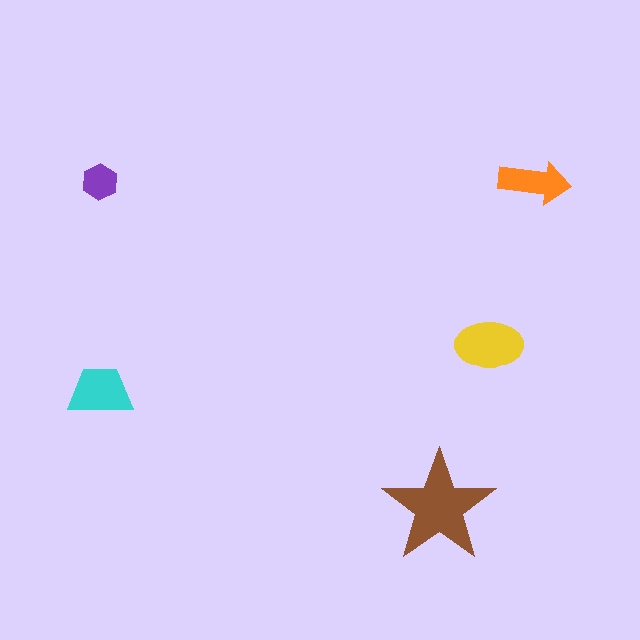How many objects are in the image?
There are 5 objects in the image.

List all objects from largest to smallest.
The brown star, the yellow ellipse, the cyan trapezoid, the orange arrow, the purple hexagon.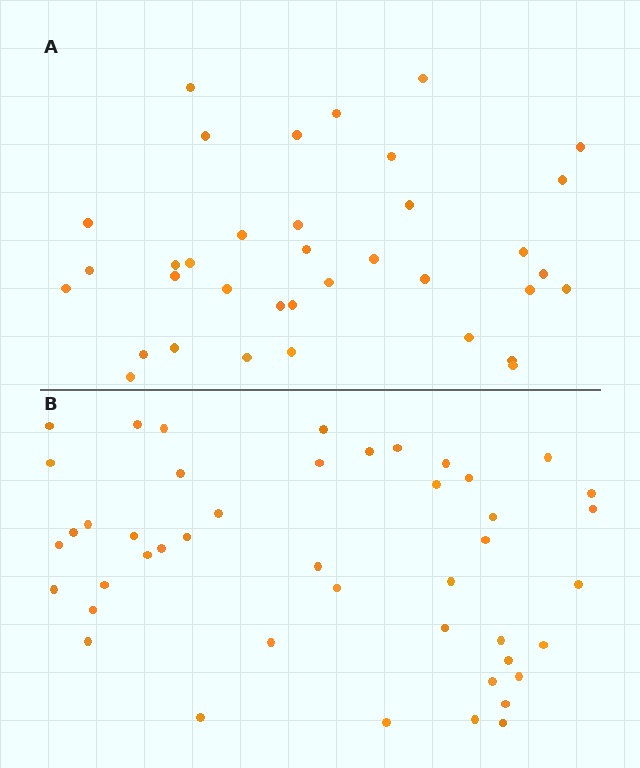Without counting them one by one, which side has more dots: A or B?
Region B (the bottom region) has more dots.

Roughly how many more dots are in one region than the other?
Region B has roughly 8 or so more dots than region A.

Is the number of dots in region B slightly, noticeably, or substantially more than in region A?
Region B has noticeably more, but not dramatically so. The ratio is roughly 1.2 to 1.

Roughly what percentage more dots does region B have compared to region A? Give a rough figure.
About 25% more.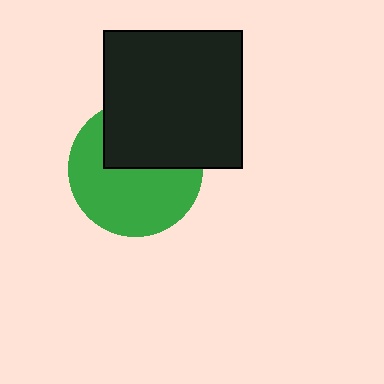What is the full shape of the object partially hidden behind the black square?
The partially hidden object is a green circle.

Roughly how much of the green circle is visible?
About half of it is visible (roughly 60%).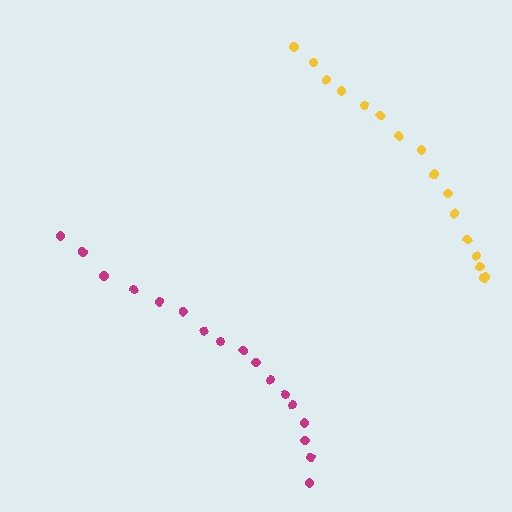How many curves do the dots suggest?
There are 2 distinct paths.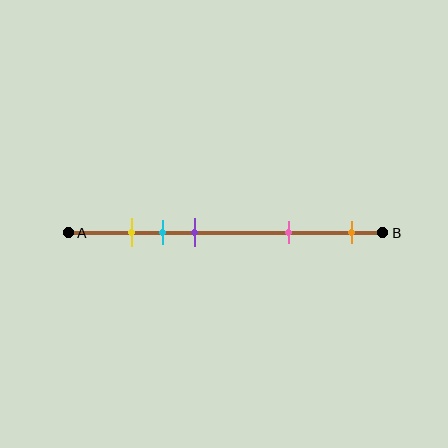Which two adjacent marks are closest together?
The yellow and cyan marks are the closest adjacent pair.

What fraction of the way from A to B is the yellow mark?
The yellow mark is approximately 20% (0.2) of the way from A to B.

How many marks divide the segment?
There are 5 marks dividing the segment.